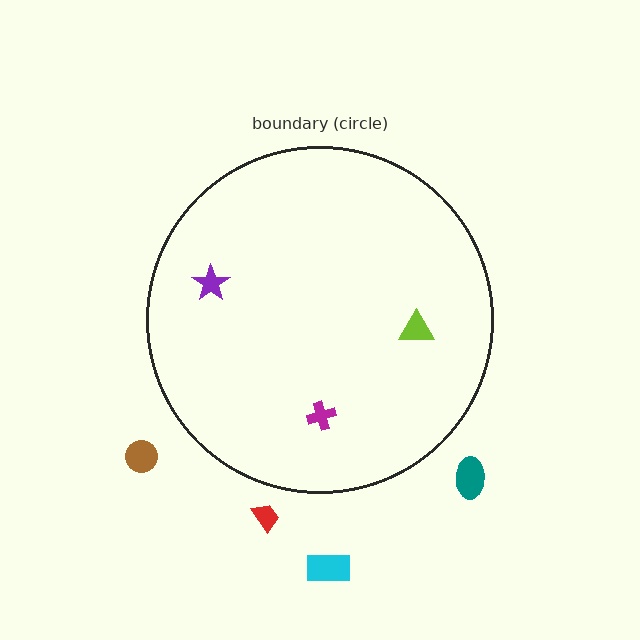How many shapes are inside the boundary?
3 inside, 4 outside.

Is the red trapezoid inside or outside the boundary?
Outside.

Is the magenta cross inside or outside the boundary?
Inside.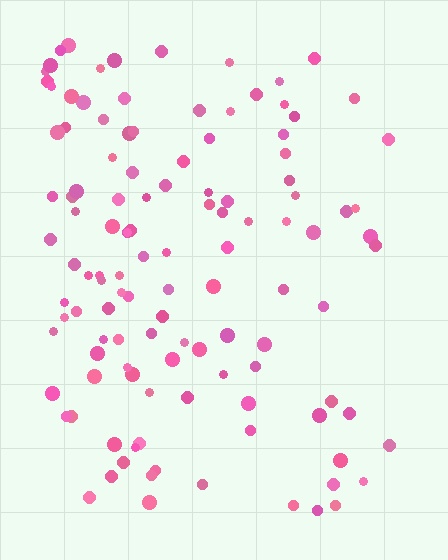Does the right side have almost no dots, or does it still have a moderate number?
Still a moderate number, just noticeably fewer than the left.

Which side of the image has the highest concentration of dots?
The left.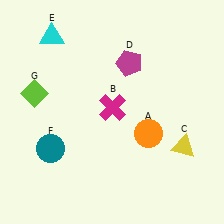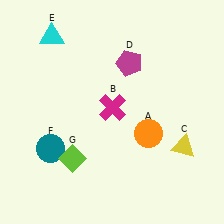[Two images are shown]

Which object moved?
The lime diamond (G) moved down.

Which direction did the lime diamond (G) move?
The lime diamond (G) moved down.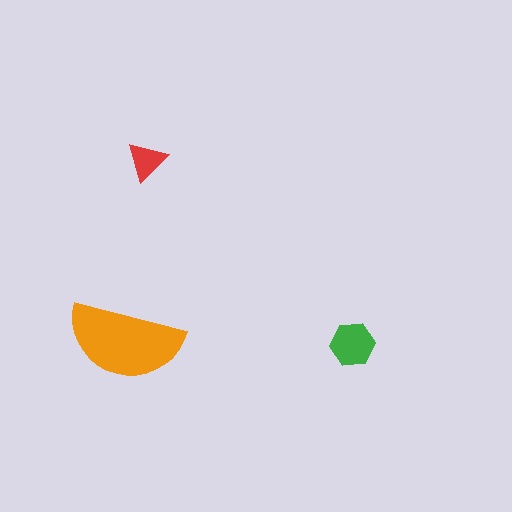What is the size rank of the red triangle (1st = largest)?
3rd.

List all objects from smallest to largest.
The red triangle, the green hexagon, the orange semicircle.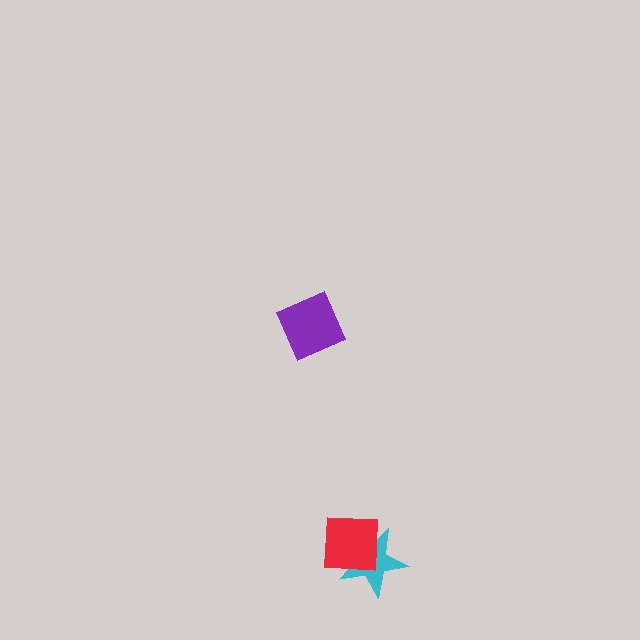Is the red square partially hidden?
No, no other shape covers it.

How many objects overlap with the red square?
1 object overlaps with the red square.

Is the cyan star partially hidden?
Yes, it is partially covered by another shape.